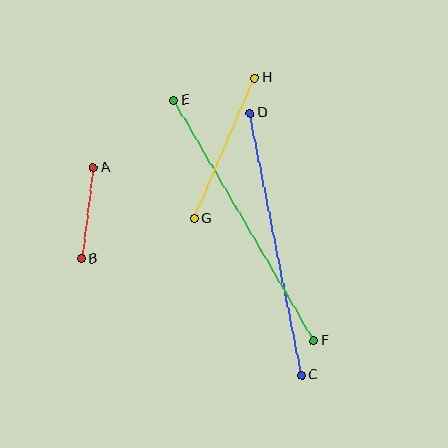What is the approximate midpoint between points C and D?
The midpoint is at approximately (276, 244) pixels.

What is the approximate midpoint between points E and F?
The midpoint is at approximately (244, 221) pixels.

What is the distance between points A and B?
The distance is approximately 92 pixels.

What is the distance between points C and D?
The distance is approximately 267 pixels.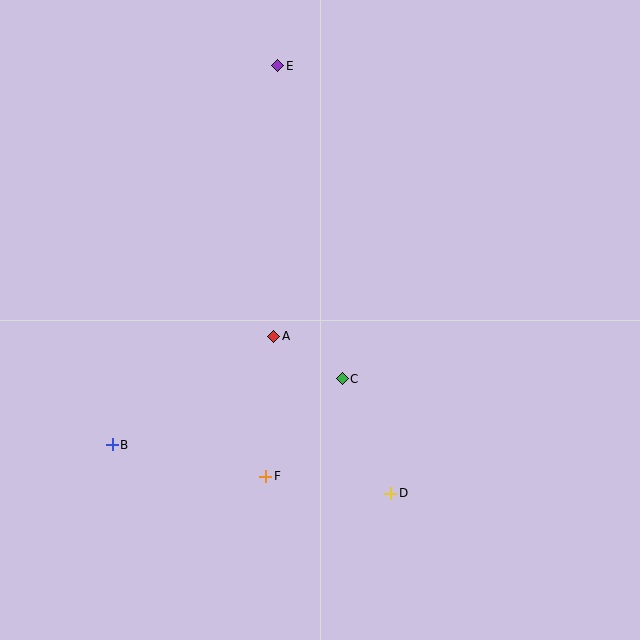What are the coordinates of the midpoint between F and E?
The midpoint between F and E is at (272, 271).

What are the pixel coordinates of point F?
Point F is at (266, 476).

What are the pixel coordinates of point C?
Point C is at (342, 379).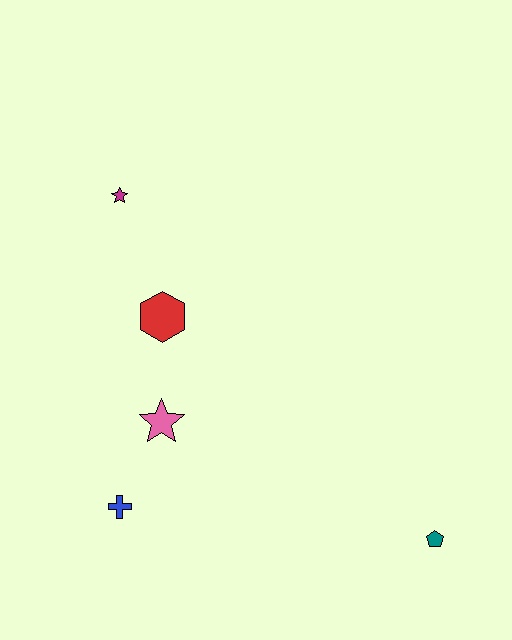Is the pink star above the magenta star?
No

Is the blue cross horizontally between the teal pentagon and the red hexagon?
No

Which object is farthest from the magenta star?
The teal pentagon is farthest from the magenta star.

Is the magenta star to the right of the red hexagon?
No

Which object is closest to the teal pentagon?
The pink star is closest to the teal pentagon.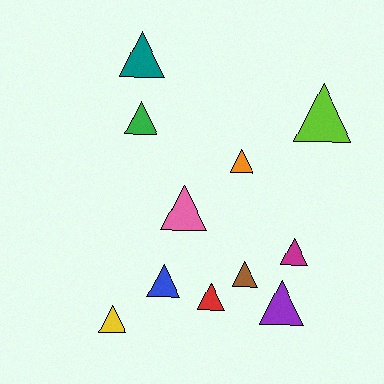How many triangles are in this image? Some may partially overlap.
There are 11 triangles.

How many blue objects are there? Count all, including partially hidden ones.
There is 1 blue object.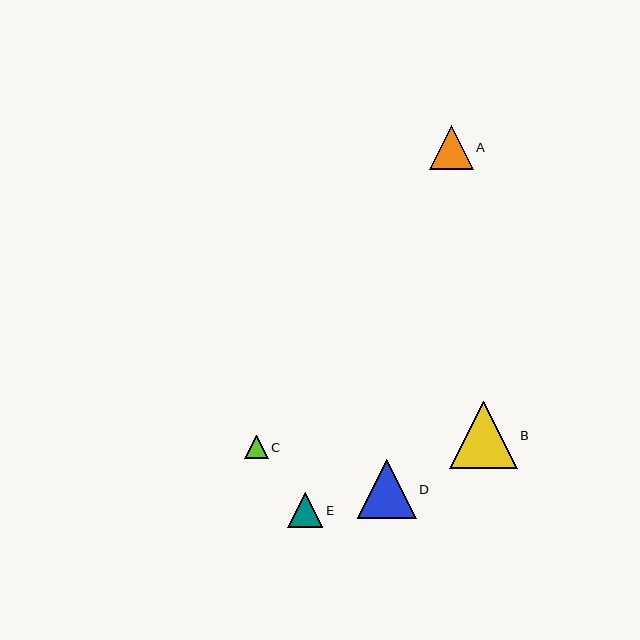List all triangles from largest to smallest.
From largest to smallest: B, D, A, E, C.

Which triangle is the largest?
Triangle B is the largest with a size of approximately 67 pixels.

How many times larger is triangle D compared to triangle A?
Triangle D is approximately 1.3 times the size of triangle A.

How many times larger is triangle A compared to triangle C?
Triangle A is approximately 1.9 times the size of triangle C.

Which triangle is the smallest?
Triangle C is the smallest with a size of approximately 24 pixels.